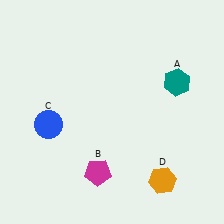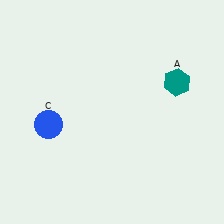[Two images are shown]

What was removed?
The orange hexagon (D), the magenta pentagon (B) were removed in Image 2.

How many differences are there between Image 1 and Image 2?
There are 2 differences between the two images.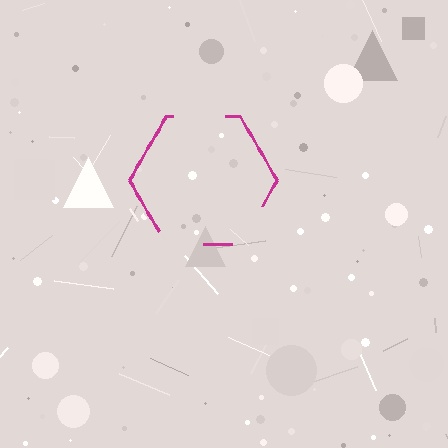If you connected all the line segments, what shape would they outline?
They would outline a hexagon.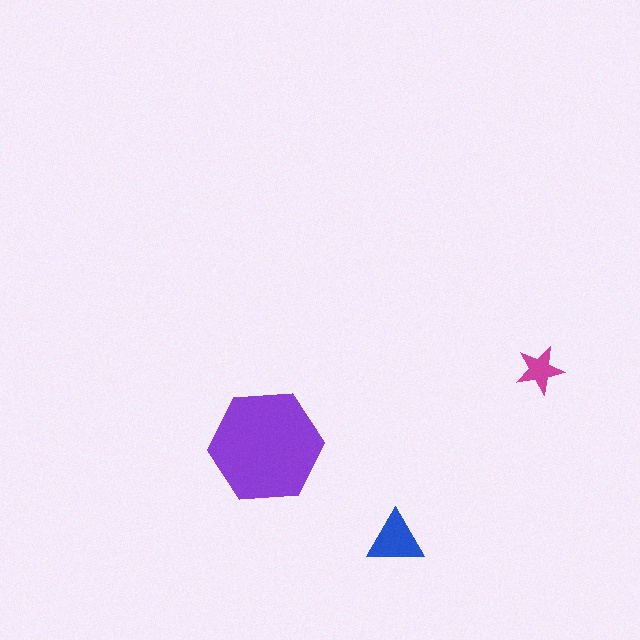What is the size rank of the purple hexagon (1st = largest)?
1st.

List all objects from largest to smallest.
The purple hexagon, the blue triangle, the magenta star.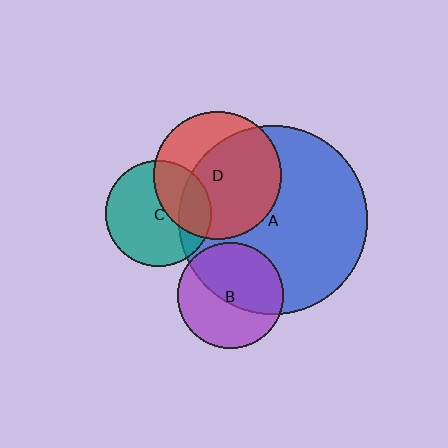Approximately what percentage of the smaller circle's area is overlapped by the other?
Approximately 35%.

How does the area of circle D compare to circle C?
Approximately 1.5 times.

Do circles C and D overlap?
Yes.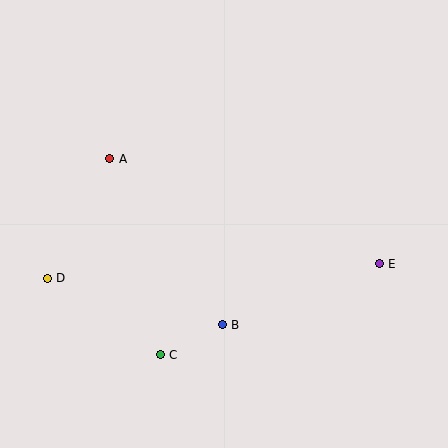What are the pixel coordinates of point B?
Point B is at (222, 325).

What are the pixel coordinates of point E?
Point E is at (379, 264).